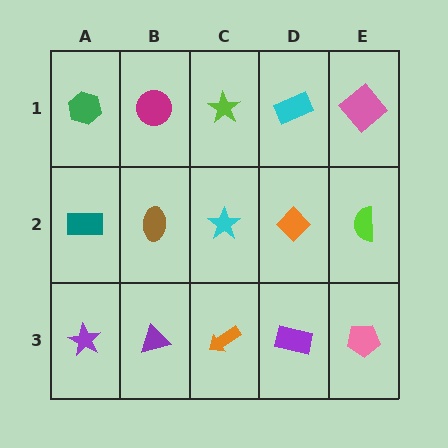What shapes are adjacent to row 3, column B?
A brown ellipse (row 2, column B), a purple star (row 3, column A), an orange arrow (row 3, column C).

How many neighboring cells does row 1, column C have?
3.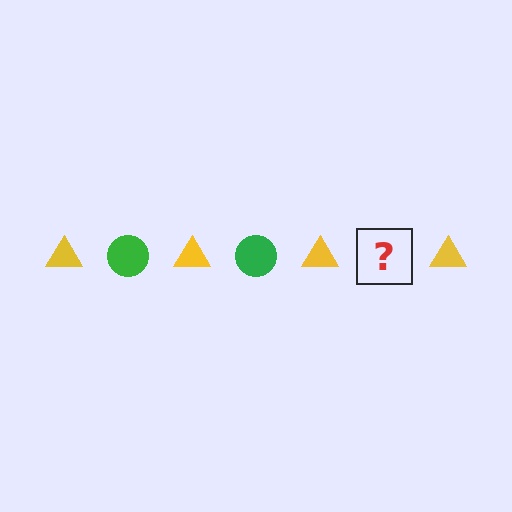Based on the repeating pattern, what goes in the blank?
The blank should be a green circle.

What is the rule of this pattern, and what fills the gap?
The rule is that the pattern alternates between yellow triangle and green circle. The gap should be filled with a green circle.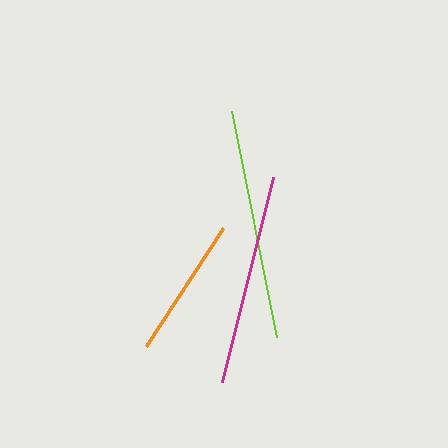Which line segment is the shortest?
The orange line is the shortest at approximately 140 pixels.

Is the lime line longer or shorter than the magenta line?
The lime line is longer than the magenta line.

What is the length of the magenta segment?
The magenta segment is approximately 211 pixels long.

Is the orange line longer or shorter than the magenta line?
The magenta line is longer than the orange line.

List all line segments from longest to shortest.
From longest to shortest: lime, magenta, orange.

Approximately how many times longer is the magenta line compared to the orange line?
The magenta line is approximately 1.5 times the length of the orange line.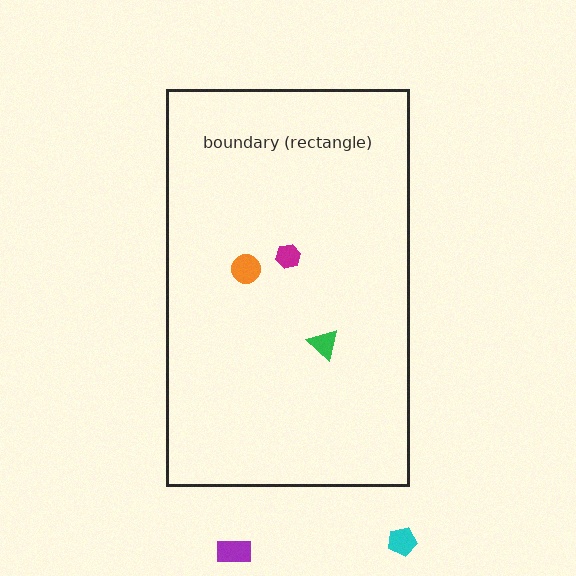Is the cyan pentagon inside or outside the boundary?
Outside.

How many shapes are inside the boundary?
3 inside, 2 outside.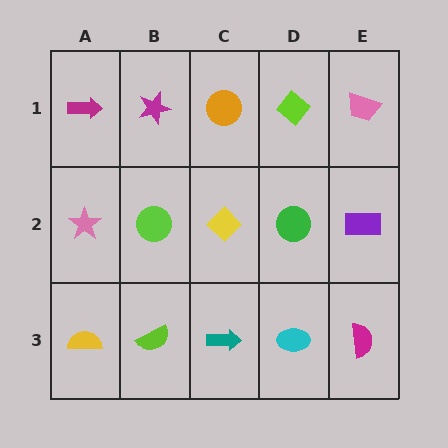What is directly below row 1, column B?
A lime circle.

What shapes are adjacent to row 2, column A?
A magenta arrow (row 1, column A), a yellow semicircle (row 3, column A), a lime circle (row 2, column B).